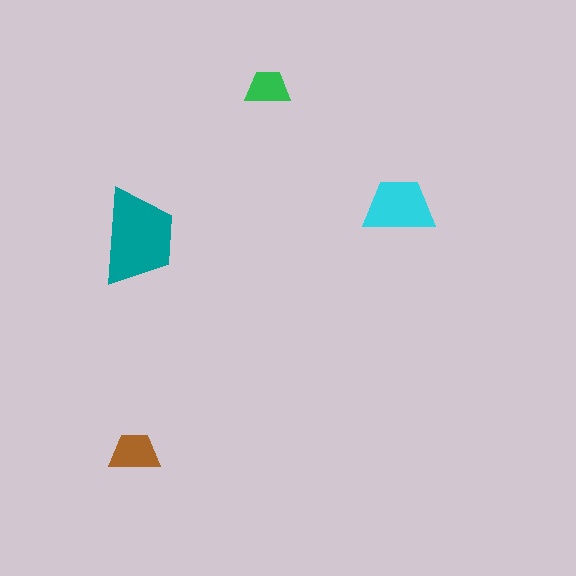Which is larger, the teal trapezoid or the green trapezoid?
The teal one.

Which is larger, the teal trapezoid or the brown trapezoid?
The teal one.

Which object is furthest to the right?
The cyan trapezoid is rightmost.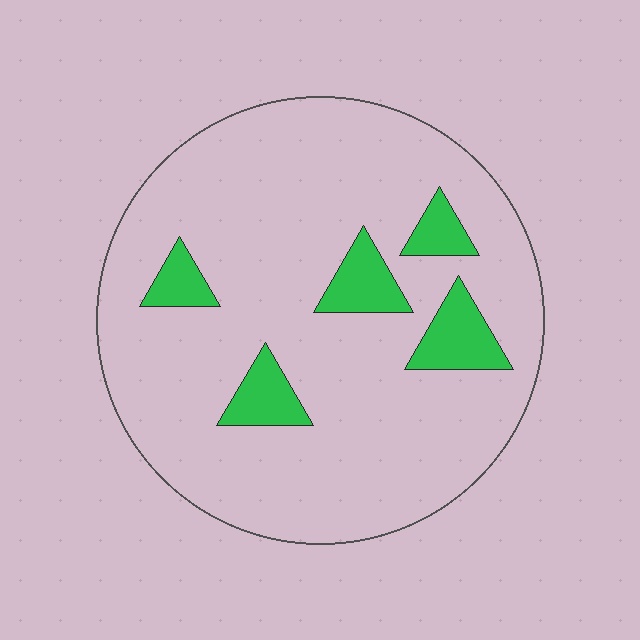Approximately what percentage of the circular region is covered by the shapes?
Approximately 10%.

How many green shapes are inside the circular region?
5.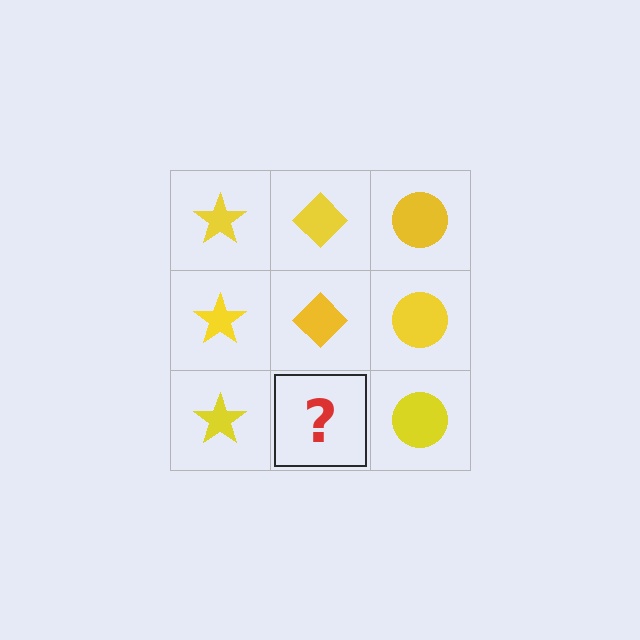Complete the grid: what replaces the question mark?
The question mark should be replaced with a yellow diamond.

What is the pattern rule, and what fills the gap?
The rule is that each column has a consistent shape. The gap should be filled with a yellow diamond.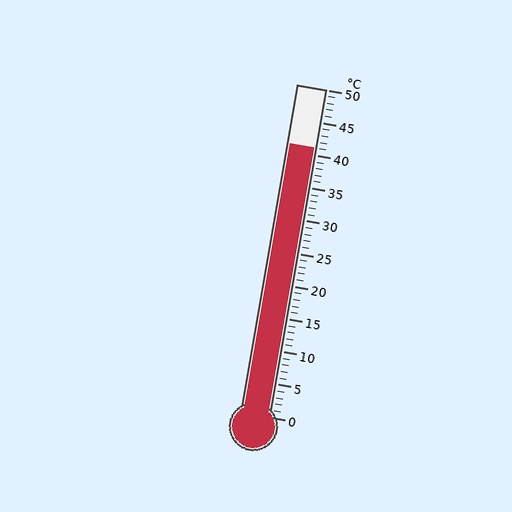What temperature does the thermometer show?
The thermometer shows approximately 41°C.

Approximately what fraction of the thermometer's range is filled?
The thermometer is filled to approximately 80% of its range.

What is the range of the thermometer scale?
The thermometer scale ranges from 0°C to 50°C.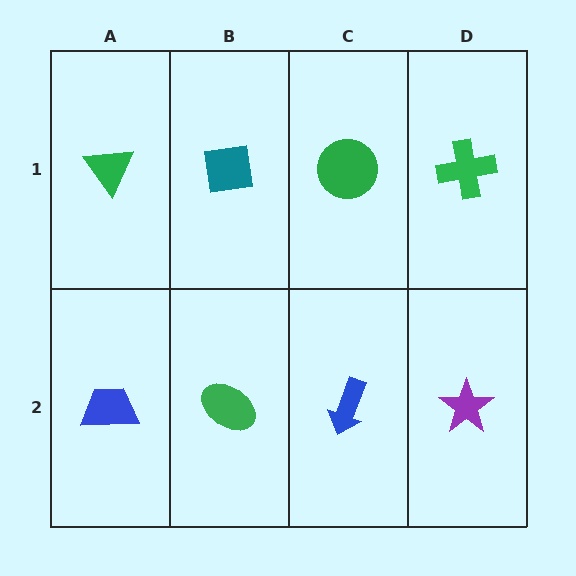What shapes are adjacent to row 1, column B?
A green ellipse (row 2, column B), a green triangle (row 1, column A), a green circle (row 1, column C).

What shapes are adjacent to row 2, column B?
A teal square (row 1, column B), a blue trapezoid (row 2, column A), a blue arrow (row 2, column C).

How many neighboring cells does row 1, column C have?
3.